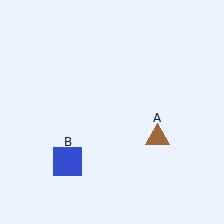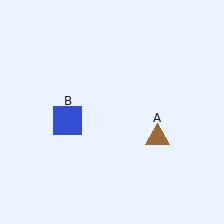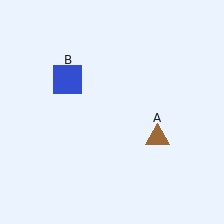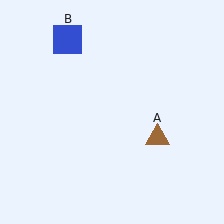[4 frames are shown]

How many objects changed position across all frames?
1 object changed position: blue square (object B).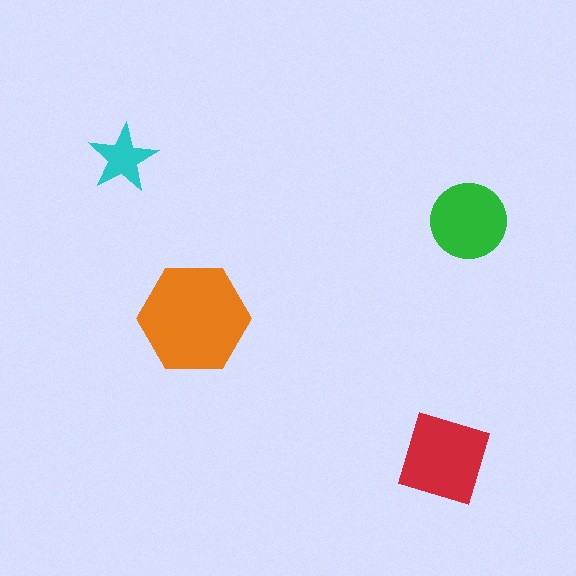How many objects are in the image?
There are 4 objects in the image.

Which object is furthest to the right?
The green circle is rightmost.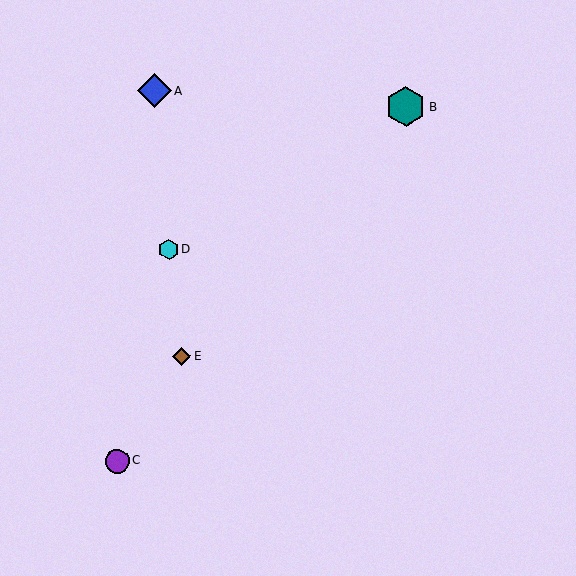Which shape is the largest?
The teal hexagon (labeled B) is the largest.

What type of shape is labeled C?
Shape C is a purple circle.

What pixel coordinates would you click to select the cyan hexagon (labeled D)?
Click at (169, 249) to select the cyan hexagon D.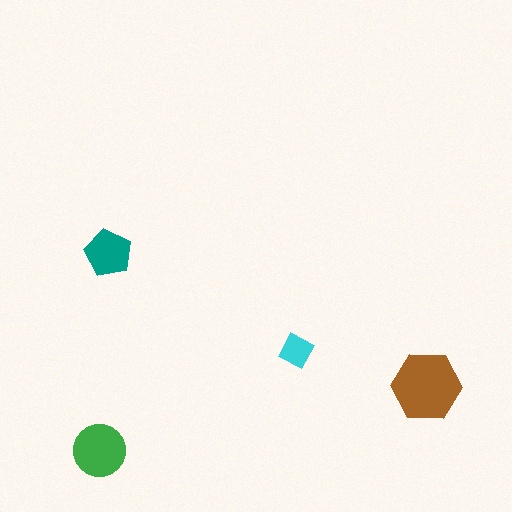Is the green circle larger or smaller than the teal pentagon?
Larger.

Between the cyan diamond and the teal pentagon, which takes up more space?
The teal pentagon.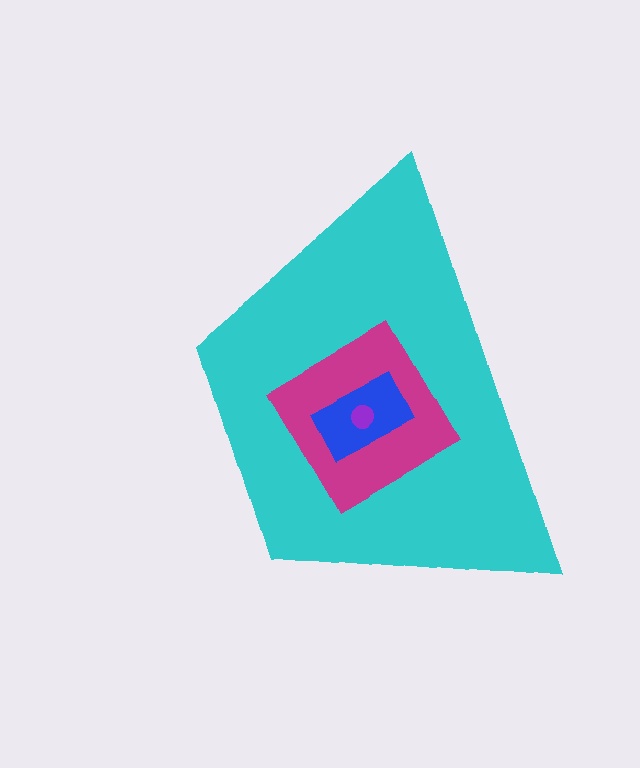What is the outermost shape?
The cyan trapezoid.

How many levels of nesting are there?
4.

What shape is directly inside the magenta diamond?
The blue rectangle.